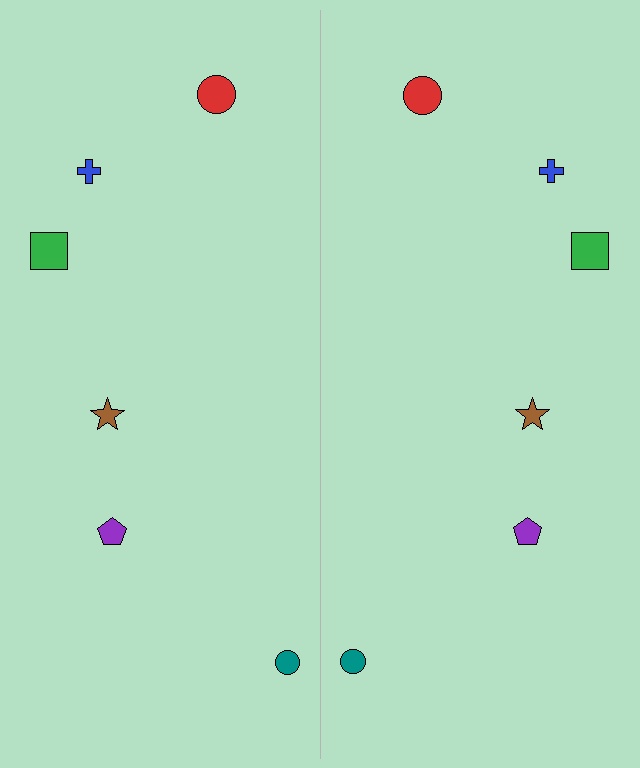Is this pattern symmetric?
Yes, this pattern has bilateral (reflection) symmetry.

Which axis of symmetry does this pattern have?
The pattern has a vertical axis of symmetry running through the center of the image.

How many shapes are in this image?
There are 12 shapes in this image.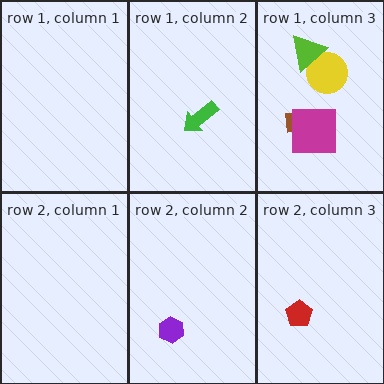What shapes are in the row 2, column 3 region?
The red pentagon.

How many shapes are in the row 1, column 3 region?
4.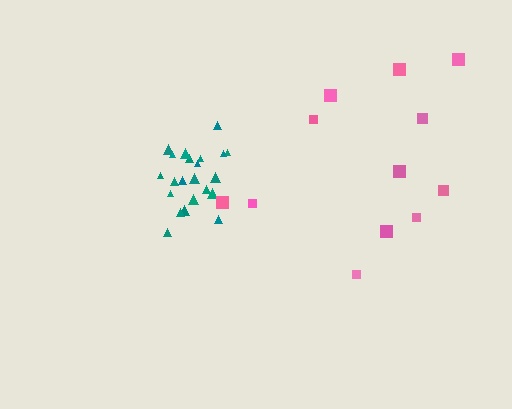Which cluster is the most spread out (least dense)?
Pink.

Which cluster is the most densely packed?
Teal.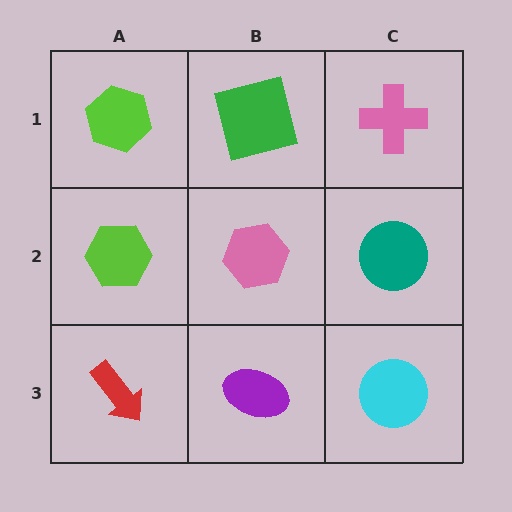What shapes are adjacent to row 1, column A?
A lime hexagon (row 2, column A), a green square (row 1, column B).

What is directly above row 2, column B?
A green square.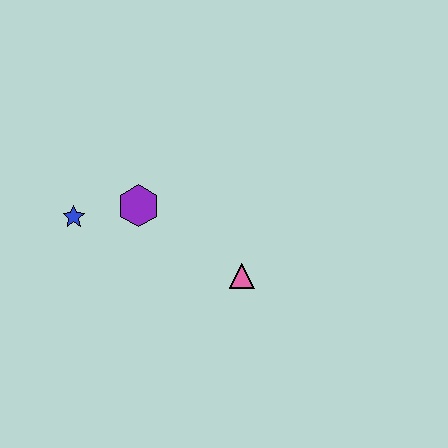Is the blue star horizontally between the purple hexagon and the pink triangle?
No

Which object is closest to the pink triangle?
The purple hexagon is closest to the pink triangle.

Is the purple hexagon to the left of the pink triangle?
Yes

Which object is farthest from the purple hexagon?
The pink triangle is farthest from the purple hexagon.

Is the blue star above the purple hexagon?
No